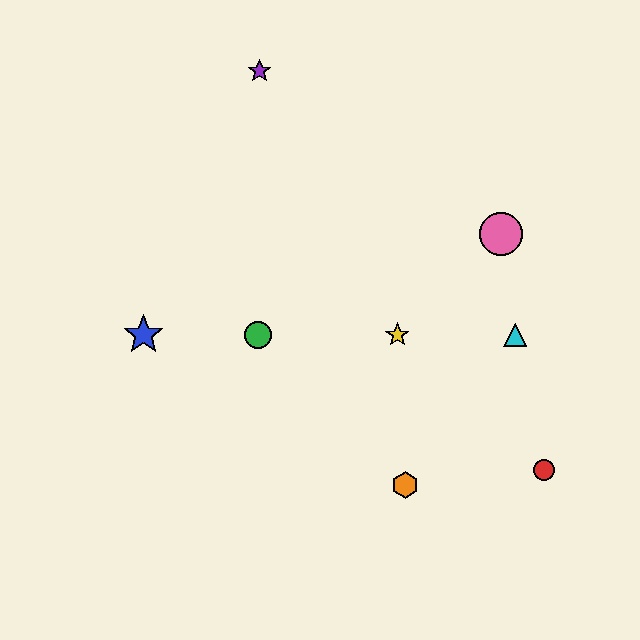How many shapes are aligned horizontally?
4 shapes (the blue star, the green circle, the yellow star, the cyan triangle) are aligned horizontally.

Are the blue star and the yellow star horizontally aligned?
Yes, both are at y≈335.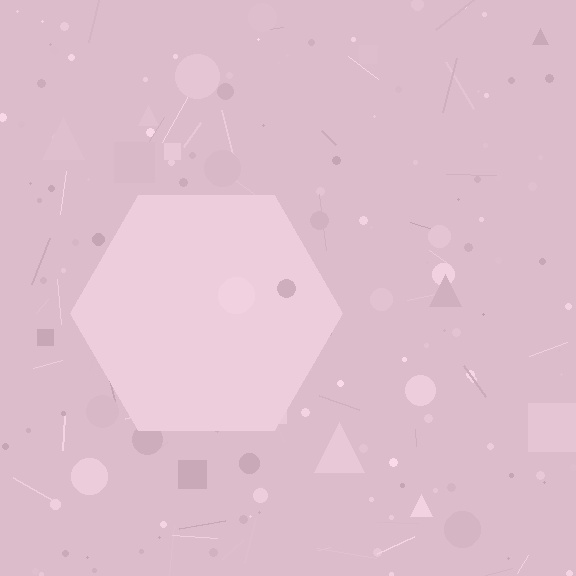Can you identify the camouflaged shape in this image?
The camouflaged shape is a hexagon.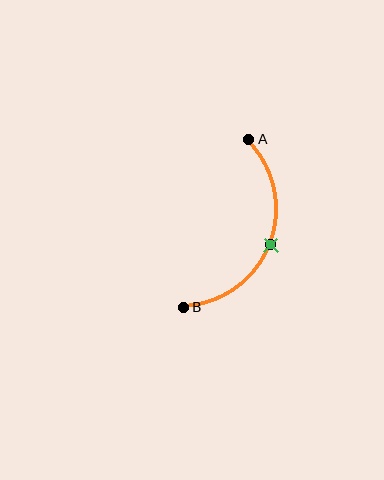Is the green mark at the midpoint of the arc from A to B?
Yes. The green mark lies on the arc at equal arc-length from both A and B — it is the arc midpoint.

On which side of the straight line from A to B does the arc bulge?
The arc bulges to the right of the straight line connecting A and B.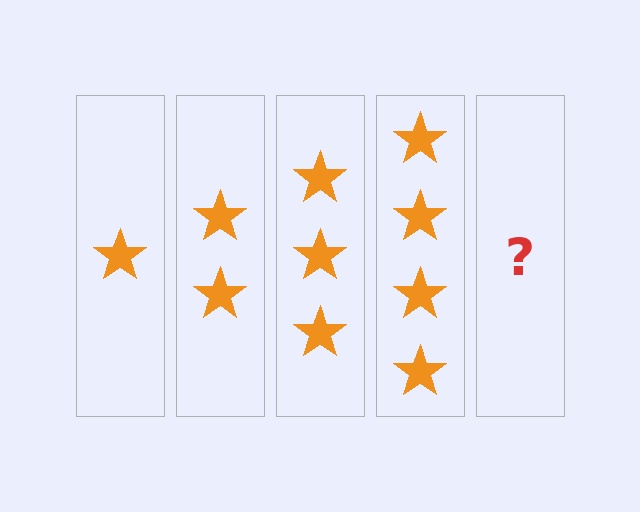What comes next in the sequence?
The next element should be 5 stars.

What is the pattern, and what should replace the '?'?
The pattern is that each step adds one more star. The '?' should be 5 stars.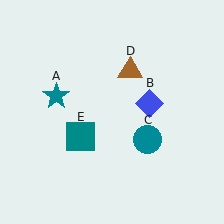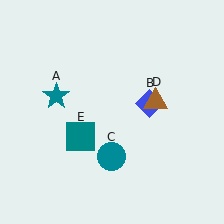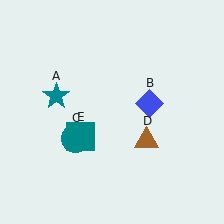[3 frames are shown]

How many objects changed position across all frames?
2 objects changed position: teal circle (object C), brown triangle (object D).